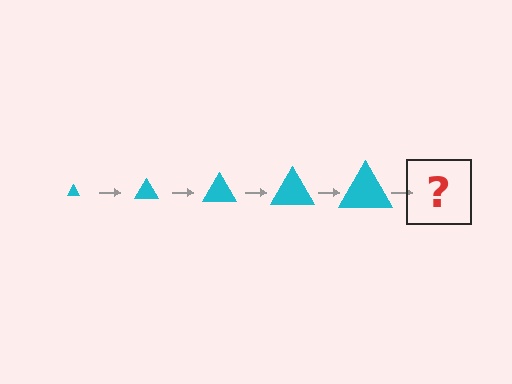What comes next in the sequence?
The next element should be a cyan triangle, larger than the previous one.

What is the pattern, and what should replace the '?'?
The pattern is that the triangle gets progressively larger each step. The '?' should be a cyan triangle, larger than the previous one.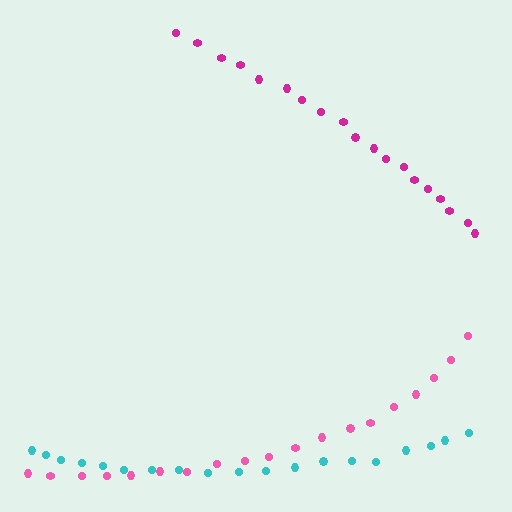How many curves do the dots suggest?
There are 3 distinct paths.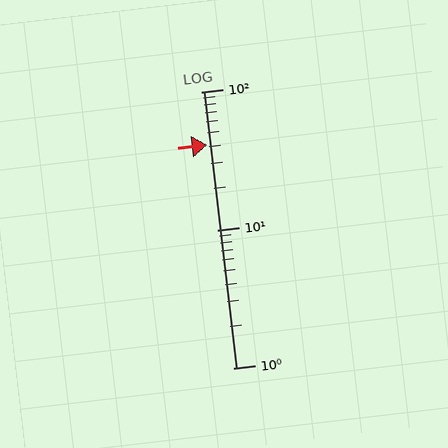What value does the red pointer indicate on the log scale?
The pointer indicates approximately 41.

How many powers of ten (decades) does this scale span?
The scale spans 2 decades, from 1 to 100.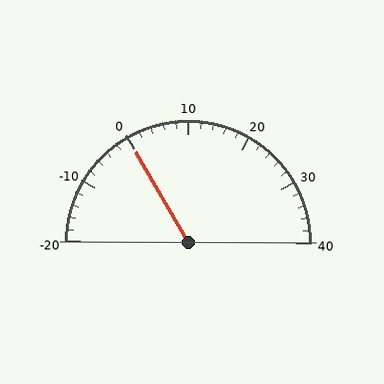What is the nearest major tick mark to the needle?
The nearest major tick mark is 0.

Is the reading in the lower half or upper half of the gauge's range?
The reading is in the lower half of the range (-20 to 40).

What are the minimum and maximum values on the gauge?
The gauge ranges from -20 to 40.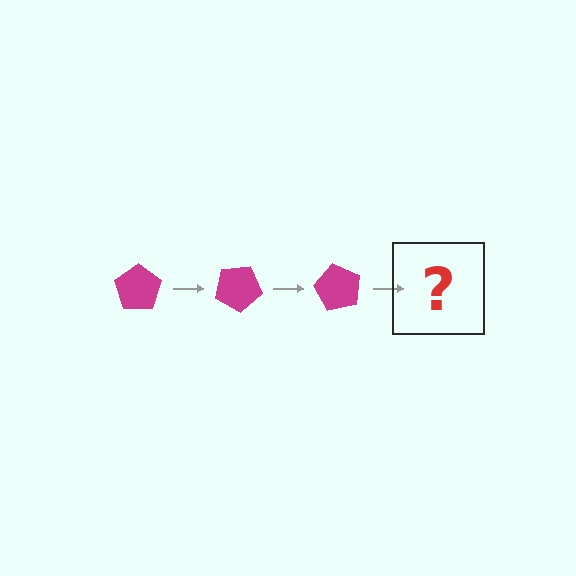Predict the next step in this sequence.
The next step is a magenta pentagon rotated 90 degrees.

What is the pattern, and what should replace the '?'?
The pattern is that the pentagon rotates 30 degrees each step. The '?' should be a magenta pentagon rotated 90 degrees.